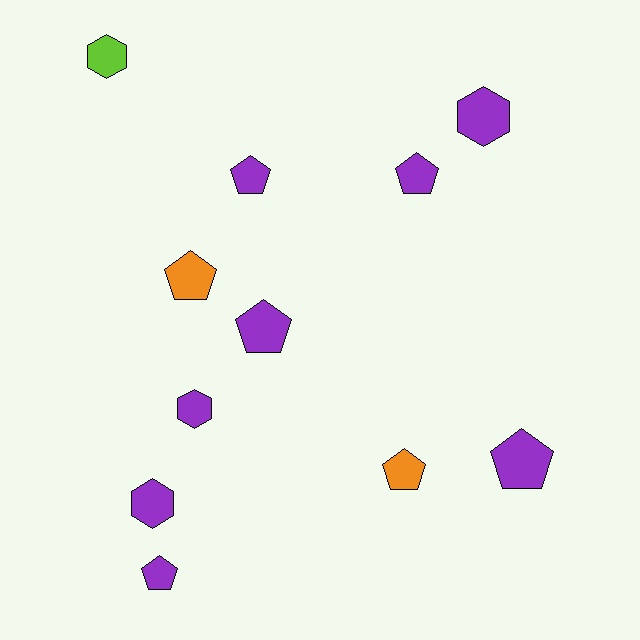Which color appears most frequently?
Purple, with 8 objects.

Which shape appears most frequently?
Pentagon, with 7 objects.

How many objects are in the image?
There are 11 objects.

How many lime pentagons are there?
There are no lime pentagons.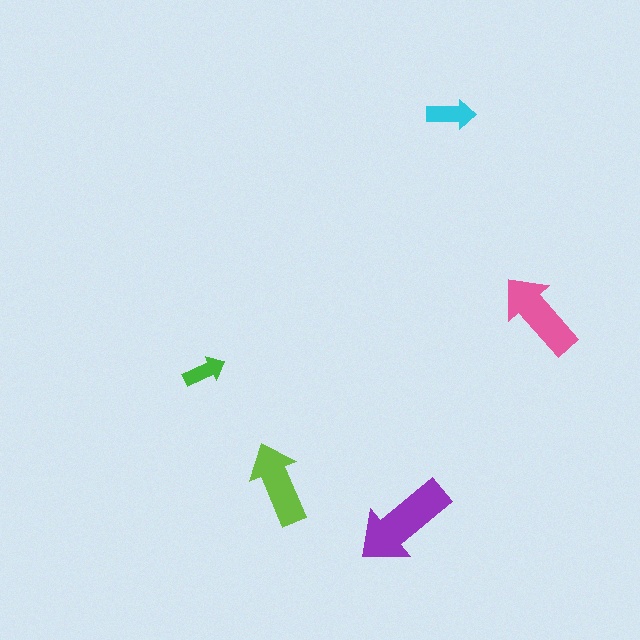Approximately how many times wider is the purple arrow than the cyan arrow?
About 2 times wider.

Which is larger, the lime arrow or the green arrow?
The lime one.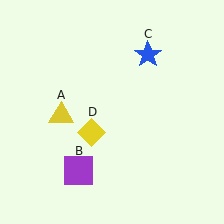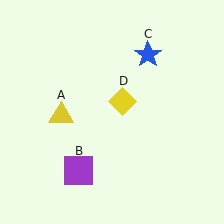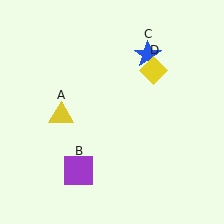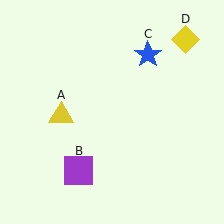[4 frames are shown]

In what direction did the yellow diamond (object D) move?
The yellow diamond (object D) moved up and to the right.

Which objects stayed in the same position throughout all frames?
Yellow triangle (object A) and purple square (object B) and blue star (object C) remained stationary.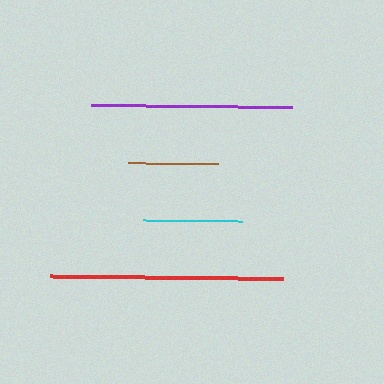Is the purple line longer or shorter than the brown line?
The purple line is longer than the brown line.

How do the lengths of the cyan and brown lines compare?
The cyan and brown lines are approximately the same length.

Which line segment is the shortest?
The brown line is the shortest at approximately 90 pixels.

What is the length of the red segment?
The red segment is approximately 233 pixels long.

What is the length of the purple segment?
The purple segment is approximately 200 pixels long.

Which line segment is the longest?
The red line is the longest at approximately 233 pixels.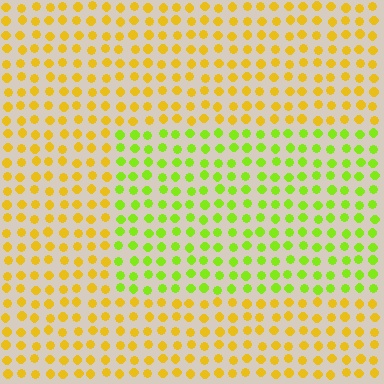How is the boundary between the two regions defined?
The boundary is defined purely by a slight shift in hue (about 43 degrees). Spacing, size, and orientation are identical on both sides.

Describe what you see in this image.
The image is filled with small yellow elements in a uniform arrangement. A rectangle-shaped region is visible where the elements are tinted to a slightly different hue, forming a subtle color boundary.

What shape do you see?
I see a rectangle.